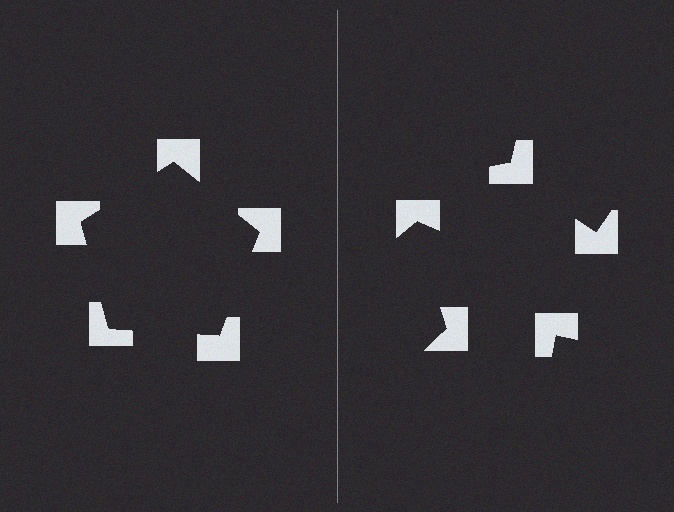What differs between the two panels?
The notched squares are positioned identically on both sides; only the wedge orientations differ. On the left they align to a pentagon; on the right they are misaligned.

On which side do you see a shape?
An illusory pentagon appears on the left side. On the right side the wedge cuts are rotated, so no coherent shape forms.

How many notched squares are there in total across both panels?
10 — 5 on each side.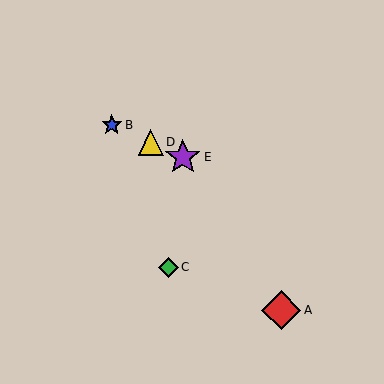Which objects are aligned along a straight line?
Objects B, D, E are aligned along a straight line.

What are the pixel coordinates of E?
Object E is at (183, 157).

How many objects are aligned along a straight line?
3 objects (B, D, E) are aligned along a straight line.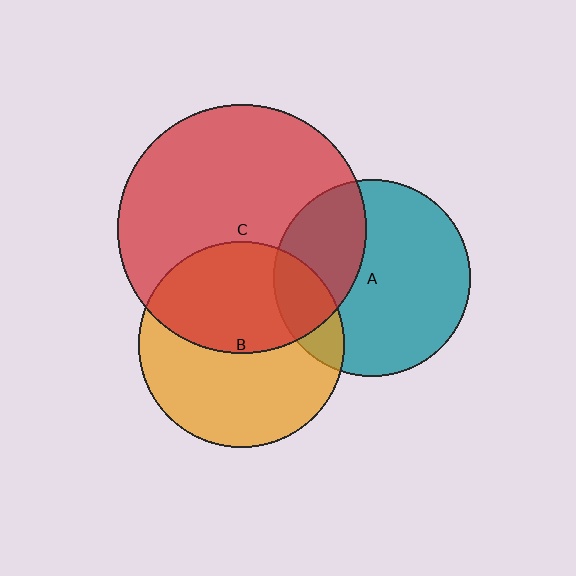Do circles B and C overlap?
Yes.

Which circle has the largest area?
Circle C (red).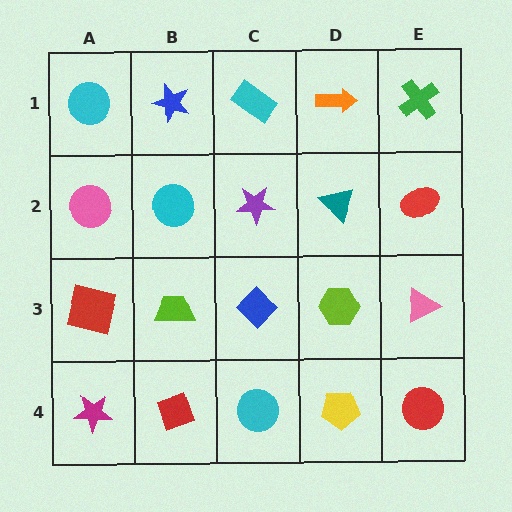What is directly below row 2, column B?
A lime trapezoid.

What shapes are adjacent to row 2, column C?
A cyan rectangle (row 1, column C), a blue diamond (row 3, column C), a cyan circle (row 2, column B), a teal triangle (row 2, column D).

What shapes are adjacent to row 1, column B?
A cyan circle (row 2, column B), a cyan circle (row 1, column A), a cyan rectangle (row 1, column C).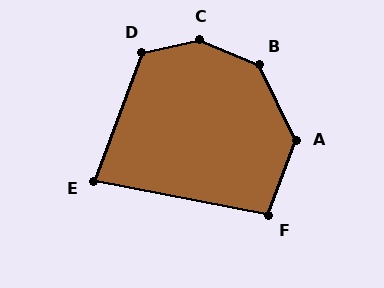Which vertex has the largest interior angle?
C, at approximately 145 degrees.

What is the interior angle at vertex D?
Approximately 123 degrees (obtuse).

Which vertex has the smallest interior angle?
E, at approximately 81 degrees.